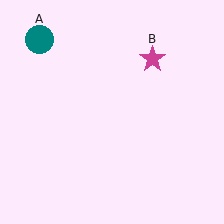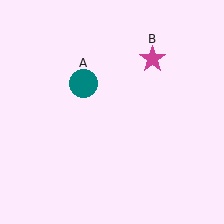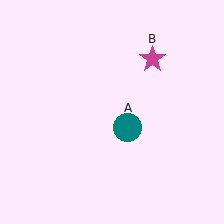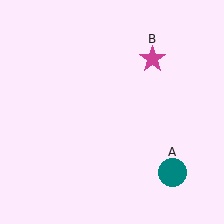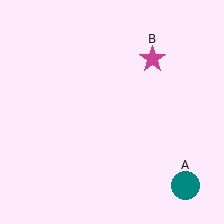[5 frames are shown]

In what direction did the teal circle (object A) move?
The teal circle (object A) moved down and to the right.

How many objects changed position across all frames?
1 object changed position: teal circle (object A).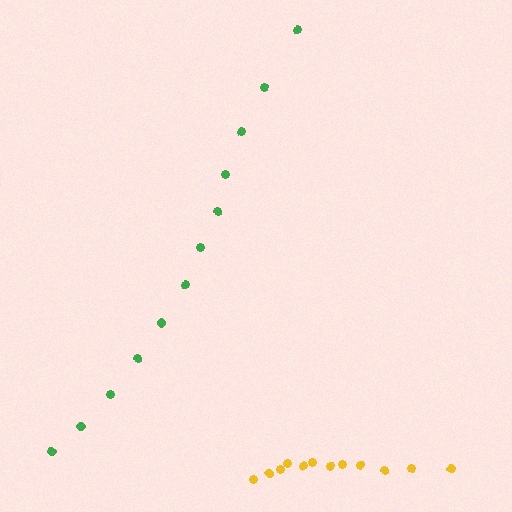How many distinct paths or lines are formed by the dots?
There are 2 distinct paths.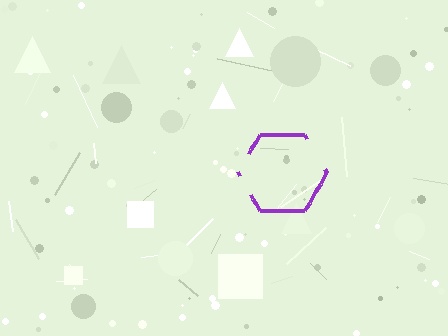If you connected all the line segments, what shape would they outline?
They would outline a hexagon.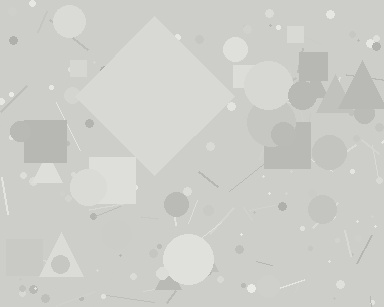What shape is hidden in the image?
A diamond is hidden in the image.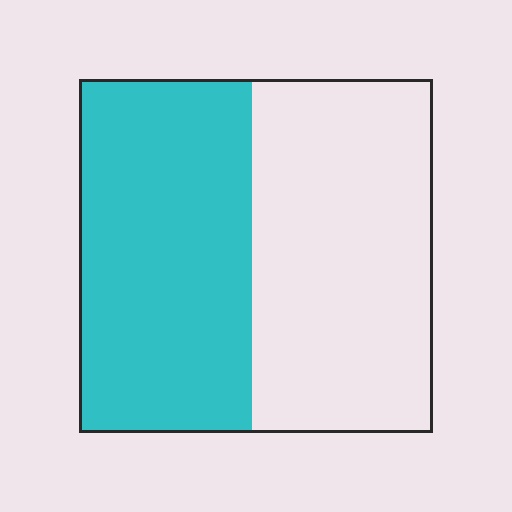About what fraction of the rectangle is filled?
About one half (1/2).